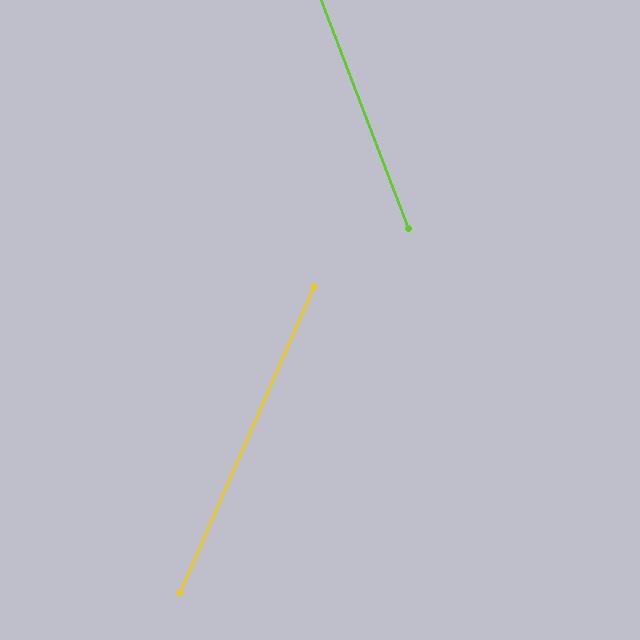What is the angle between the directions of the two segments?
Approximately 45 degrees.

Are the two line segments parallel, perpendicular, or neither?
Neither parallel nor perpendicular — they differ by about 45°.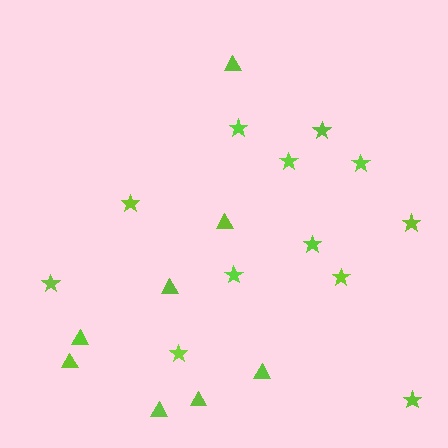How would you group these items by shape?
There are 2 groups: one group of triangles (8) and one group of stars (12).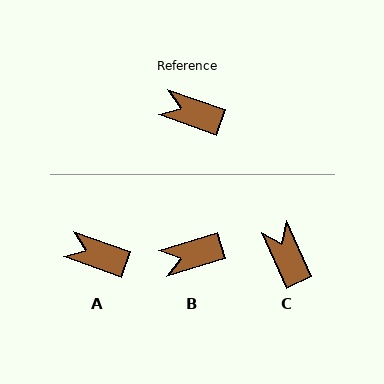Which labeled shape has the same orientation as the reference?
A.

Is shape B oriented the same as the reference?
No, it is off by about 37 degrees.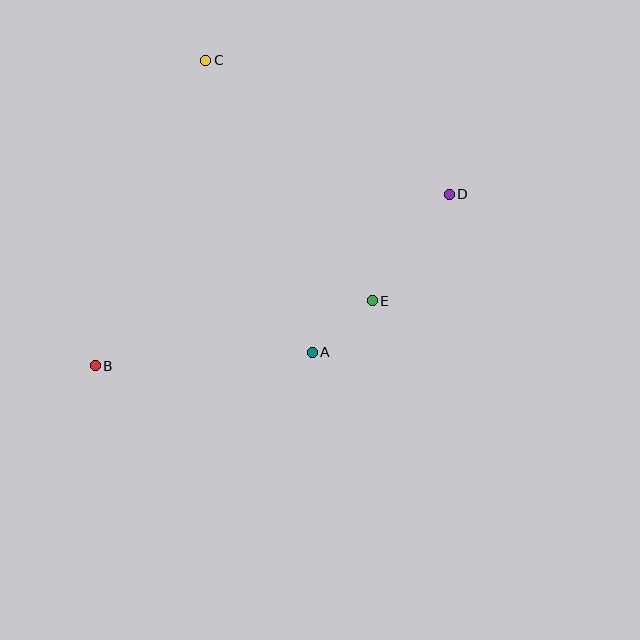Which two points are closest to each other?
Points A and E are closest to each other.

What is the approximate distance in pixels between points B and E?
The distance between B and E is approximately 284 pixels.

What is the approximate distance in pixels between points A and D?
The distance between A and D is approximately 209 pixels.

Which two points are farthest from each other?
Points B and D are farthest from each other.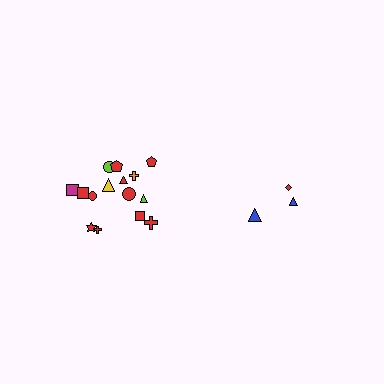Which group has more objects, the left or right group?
The left group.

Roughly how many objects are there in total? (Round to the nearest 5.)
Roughly 20 objects in total.